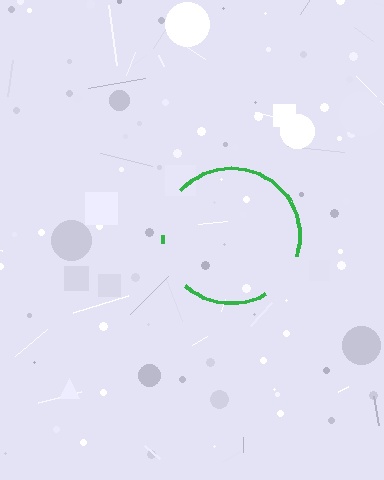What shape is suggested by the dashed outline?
The dashed outline suggests a circle.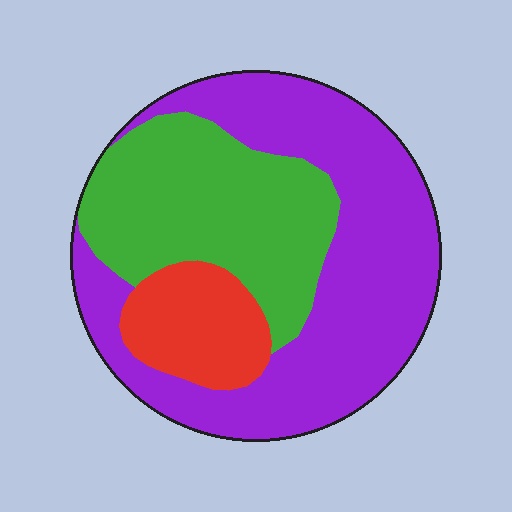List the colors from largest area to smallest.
From largest to smallest: purple, green, red.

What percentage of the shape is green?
Green takes up about one third (1/3) of the shape.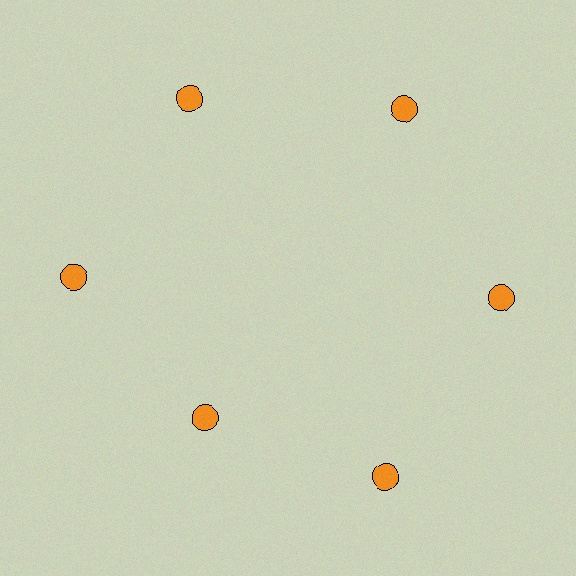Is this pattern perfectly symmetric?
No. The 6 orange circles are arranged in a ring, but one element near the 7 o'clock position is pulled inward toward the center, breaking the 6-fold rotational symmetry.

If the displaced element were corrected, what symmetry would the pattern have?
It would have 6-fold rotational symmetry — the pattern would map onto itself every 60 degrees.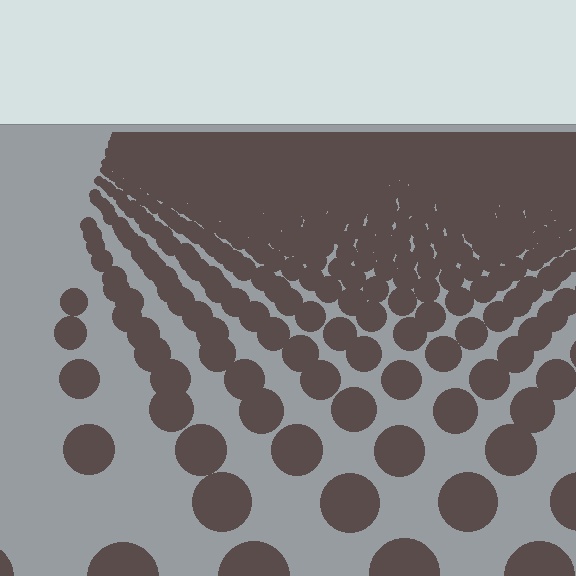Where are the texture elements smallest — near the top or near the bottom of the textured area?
Near the top.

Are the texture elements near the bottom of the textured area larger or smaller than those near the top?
Larger. Near the bottom, elements are closer to the viewer and appear at a bigger on-screen size.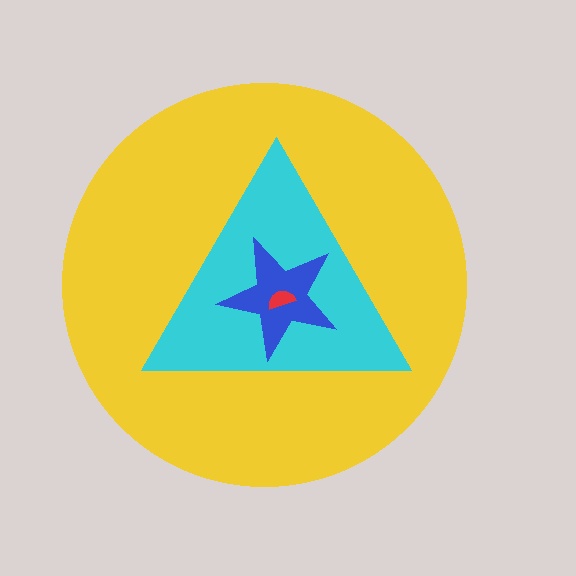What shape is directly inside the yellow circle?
The cyan triangle.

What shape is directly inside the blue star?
The red semicircle.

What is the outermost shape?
The yellow circle.